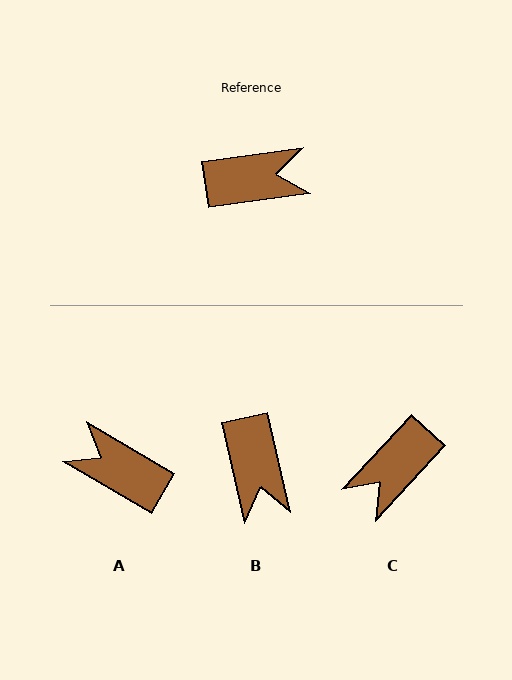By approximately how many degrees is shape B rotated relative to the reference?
Approximately 85 degrees clockwise.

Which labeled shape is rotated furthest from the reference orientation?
A, about 142 degrees away.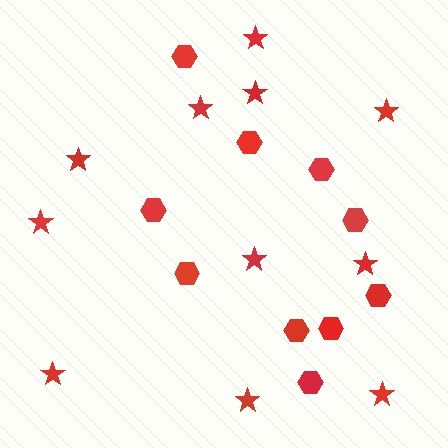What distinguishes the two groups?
There are 2 groups: one group of stars (11) and one group of hexagons (10).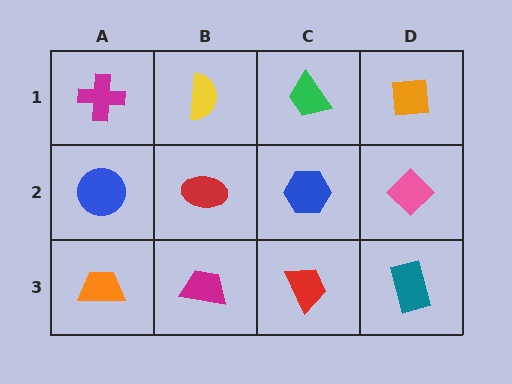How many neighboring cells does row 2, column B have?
4.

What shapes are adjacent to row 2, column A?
A magenta cross (row 1, column A), an orange trapezoid (row 3, column A), a red ellipse (row 2, column B).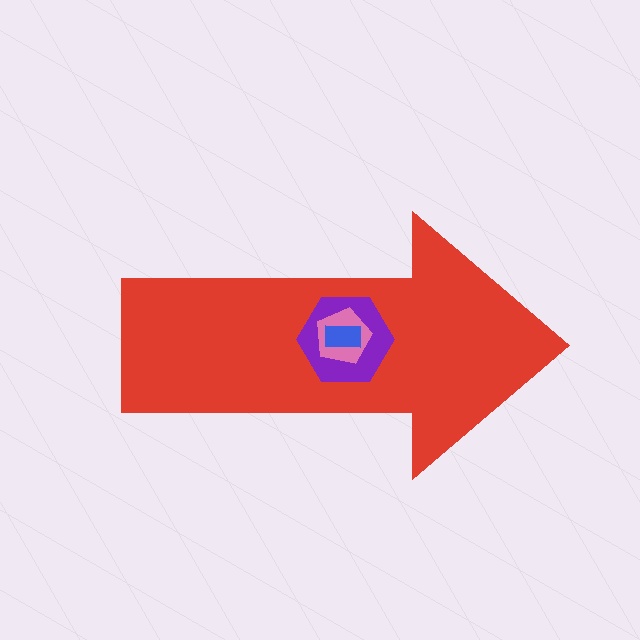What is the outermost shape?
The red arrow.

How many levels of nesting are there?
4.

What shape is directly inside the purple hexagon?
The pink pentagon.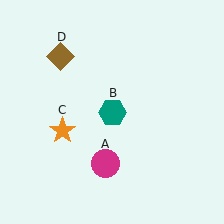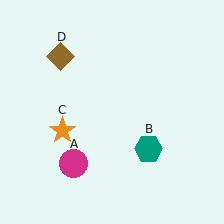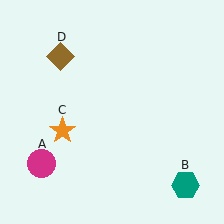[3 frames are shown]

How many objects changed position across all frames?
2 objects changed position: magenta circle (object A), teal hexagon (object B).